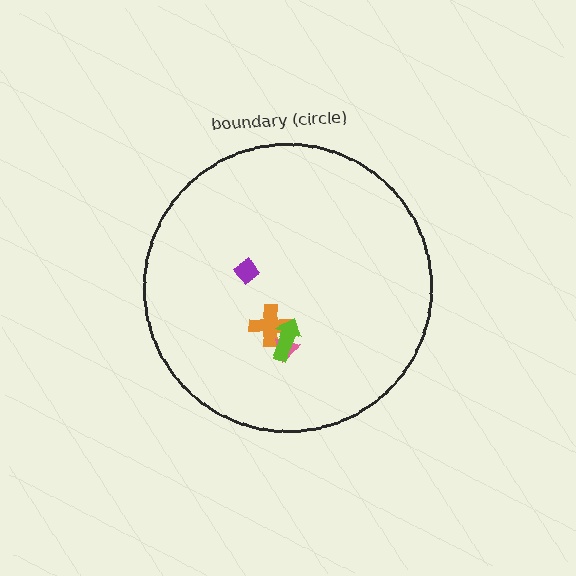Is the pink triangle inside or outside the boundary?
Inside.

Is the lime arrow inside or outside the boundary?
Inside.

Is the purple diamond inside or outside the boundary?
Inside.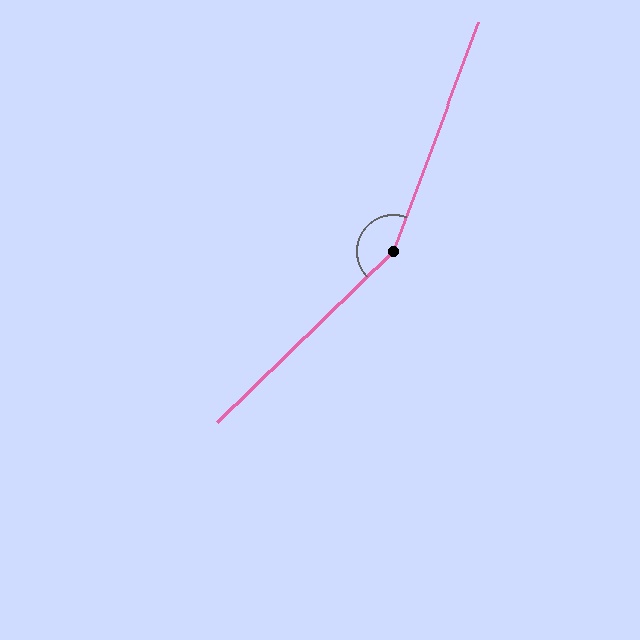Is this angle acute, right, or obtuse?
It is obtuse.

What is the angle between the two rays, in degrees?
Approximately 155 degrees.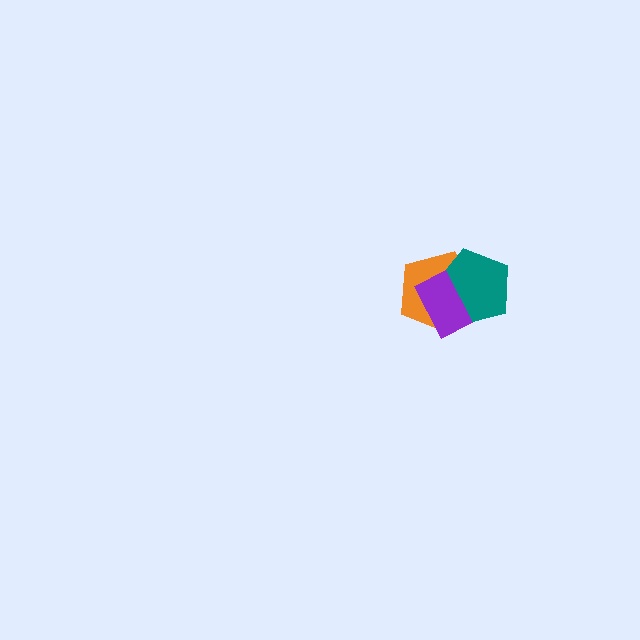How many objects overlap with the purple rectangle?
2 objects overlap with the purple rectangle.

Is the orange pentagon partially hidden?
Yes, it is partially covered by another shape.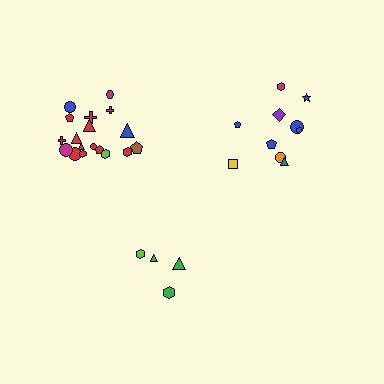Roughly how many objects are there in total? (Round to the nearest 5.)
Roughly 30 objects in total.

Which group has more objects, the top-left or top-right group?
The top-left group.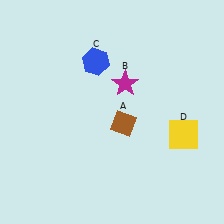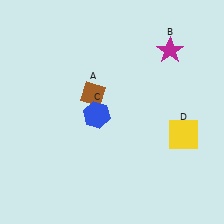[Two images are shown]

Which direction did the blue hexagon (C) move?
The blue hexagon (C) moved down.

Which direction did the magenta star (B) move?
The magenta star (B) moved right.